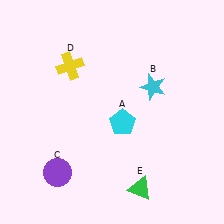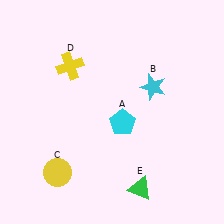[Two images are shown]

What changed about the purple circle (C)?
In Image 1, C is purple. In Image 2, it changed to yellow.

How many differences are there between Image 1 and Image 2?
There is 1 difference between the two images.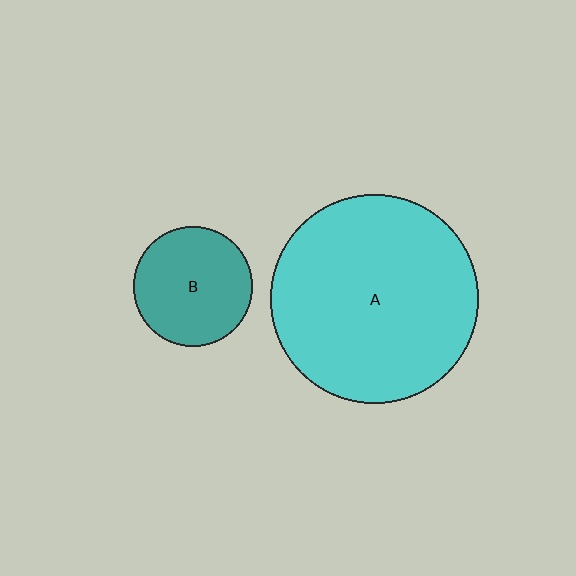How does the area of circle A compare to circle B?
Approximately 3.0 times.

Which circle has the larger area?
Circle A (cyan).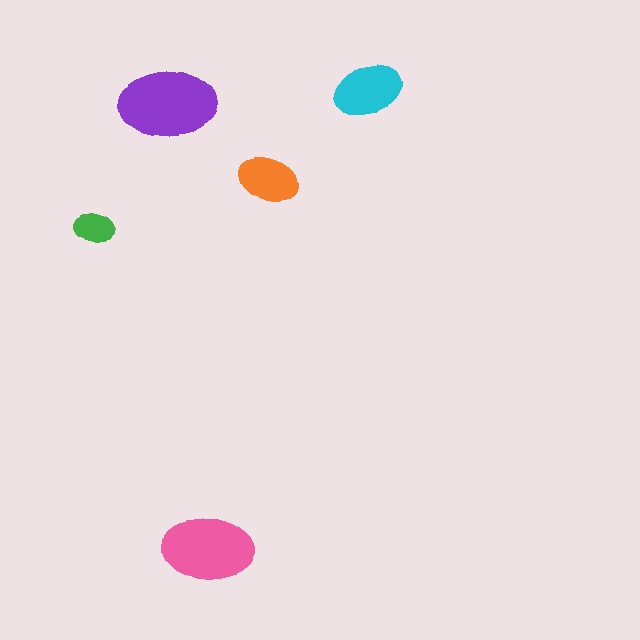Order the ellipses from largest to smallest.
the purple one, the pink one, the cyan one, the orange one, the green one.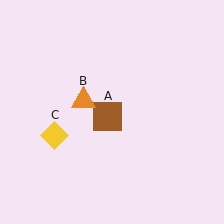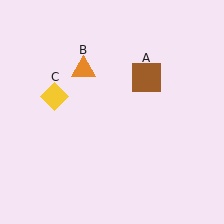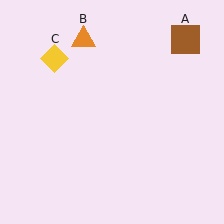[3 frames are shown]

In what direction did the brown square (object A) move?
The brown square (object A) moved up and to the right.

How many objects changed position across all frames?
3 objects changed position: brown square (object A), orange triangle (object B), yellow diamond (object C).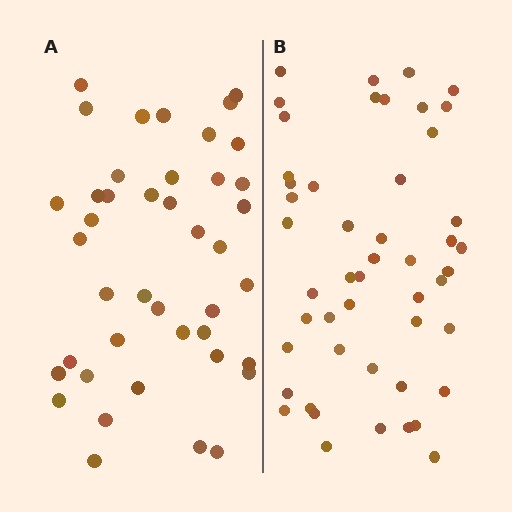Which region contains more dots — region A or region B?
Region B (the right region) has more dots.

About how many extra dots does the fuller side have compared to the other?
Region B has roughly 8 or so more dots than region A.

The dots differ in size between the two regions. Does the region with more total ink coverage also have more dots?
No. Region A has more total ink coverage because its dots are larger, but region B actually contains more individual dots. Total area can be misleading — the number of items is what matters here.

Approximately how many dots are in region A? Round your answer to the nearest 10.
About 40 dots. (The exact count is 42, which rounds to 40.)